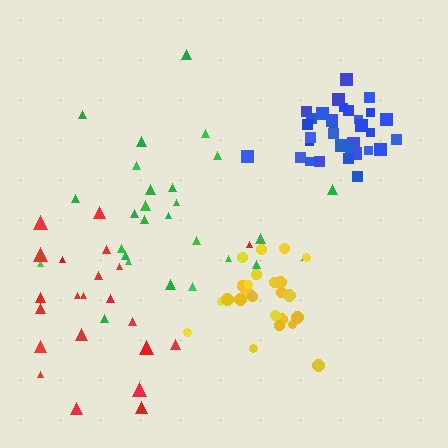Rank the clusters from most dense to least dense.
blue, yellow, green, red.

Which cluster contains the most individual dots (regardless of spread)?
Blue (34).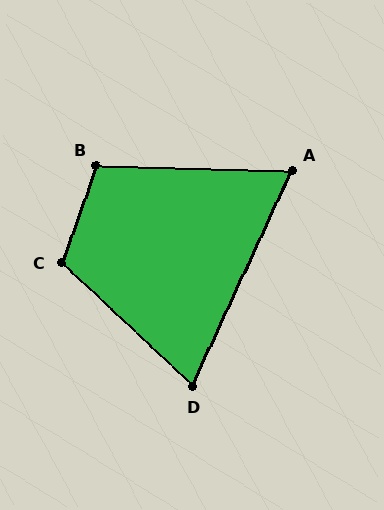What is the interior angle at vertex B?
Approximately 108 degrees (obtuse).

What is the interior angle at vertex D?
Approximately 72 degrees (acute).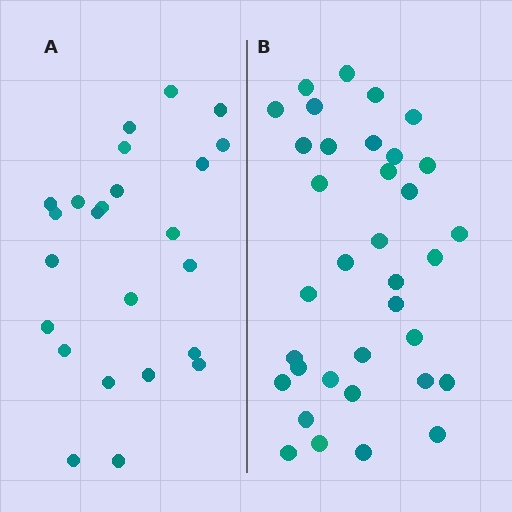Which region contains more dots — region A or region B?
Region B (the right region) has more dots.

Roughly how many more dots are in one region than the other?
Region B has roughly 12 or so more dots than region A.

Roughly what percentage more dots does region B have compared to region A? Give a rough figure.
About 45% more.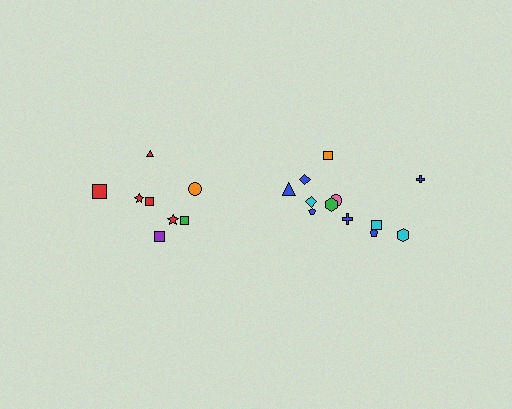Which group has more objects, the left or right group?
The right group.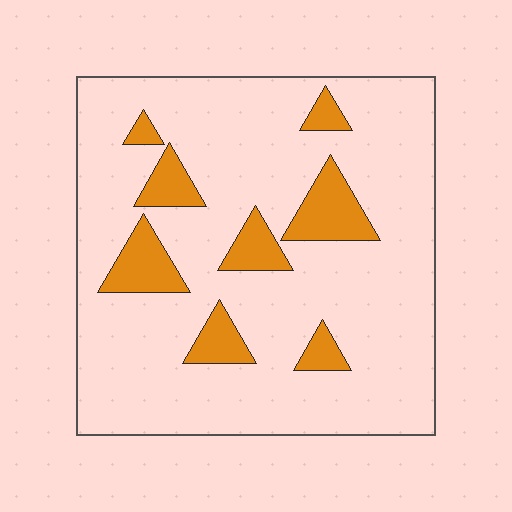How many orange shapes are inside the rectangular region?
8.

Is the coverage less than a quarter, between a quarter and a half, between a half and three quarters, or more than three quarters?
Less than a quarter.